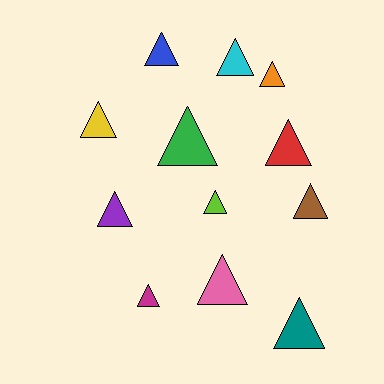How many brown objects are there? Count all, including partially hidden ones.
There is 1 brown object.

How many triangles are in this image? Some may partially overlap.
There are 12 triangles.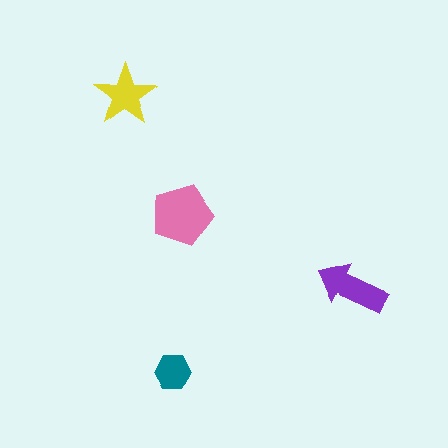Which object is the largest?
The pink pentagon.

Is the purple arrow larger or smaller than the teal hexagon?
Larger.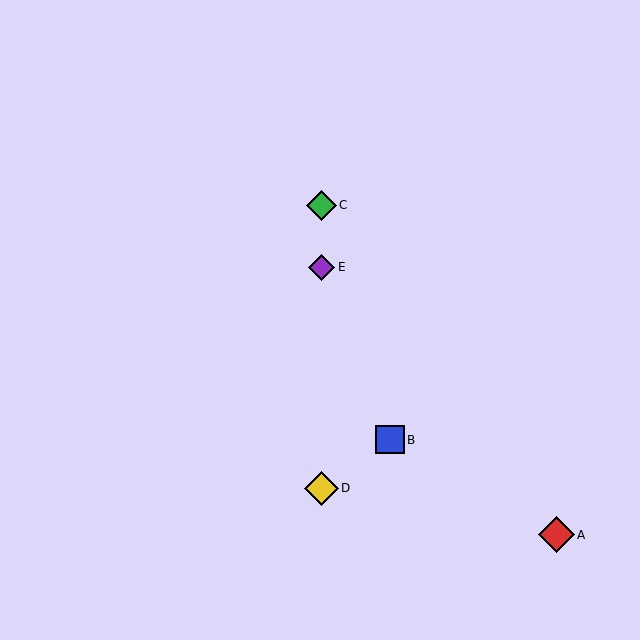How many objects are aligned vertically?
3 objects (C, D, E) are aligned vertically.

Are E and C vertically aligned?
Yes, both are at x≈322.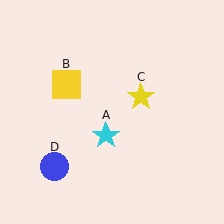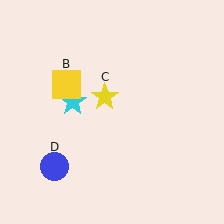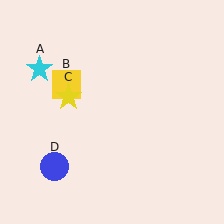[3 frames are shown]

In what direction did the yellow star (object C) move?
The yellow star (object C) moved left.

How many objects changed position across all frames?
2 objects changed position: cyan star (object A), yellow star (object C).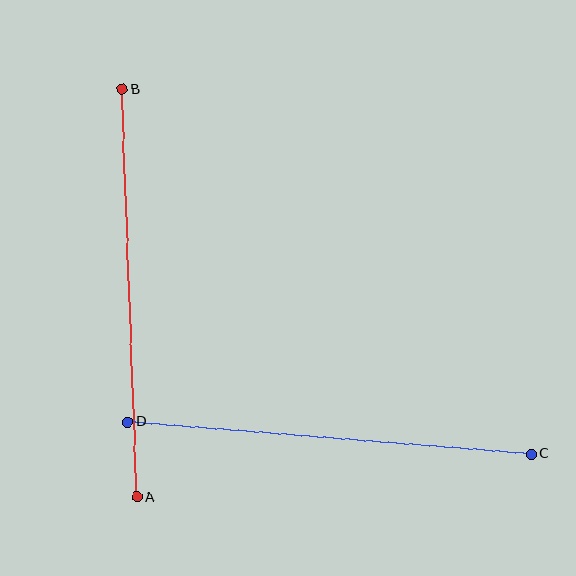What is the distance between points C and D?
The distance is approximately 404 pixels.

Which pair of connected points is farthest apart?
Points A and B are farthest apart.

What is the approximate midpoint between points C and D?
The midpoint is at approximately (330, 438) pixels.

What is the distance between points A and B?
The distance is approximately 408 pixels.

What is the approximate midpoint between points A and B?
The midpoint is at approximately (130, 293) pixels.